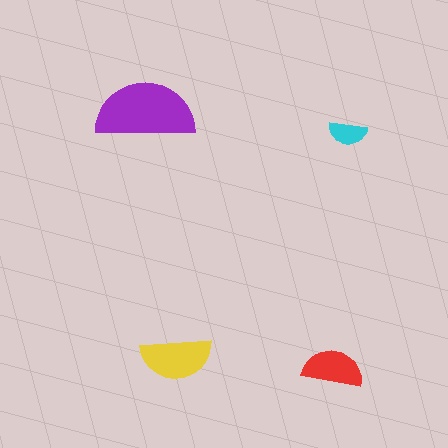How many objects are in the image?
There are 4 objects in the image.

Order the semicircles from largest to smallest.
the purple one, the yellow one, the red one, the cyan one.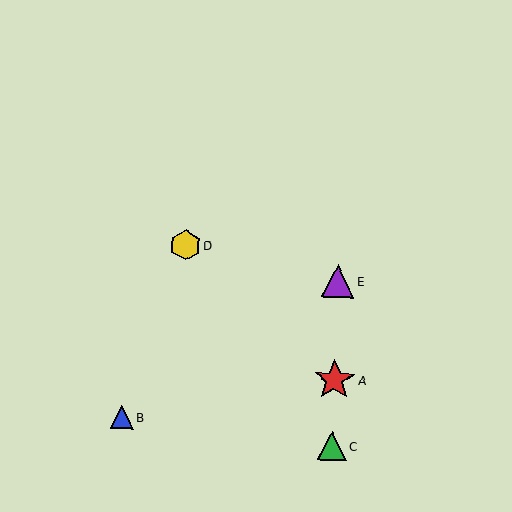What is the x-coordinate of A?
Object A is at x≈334.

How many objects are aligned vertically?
3 objects (A, C, E) are aligned vertically.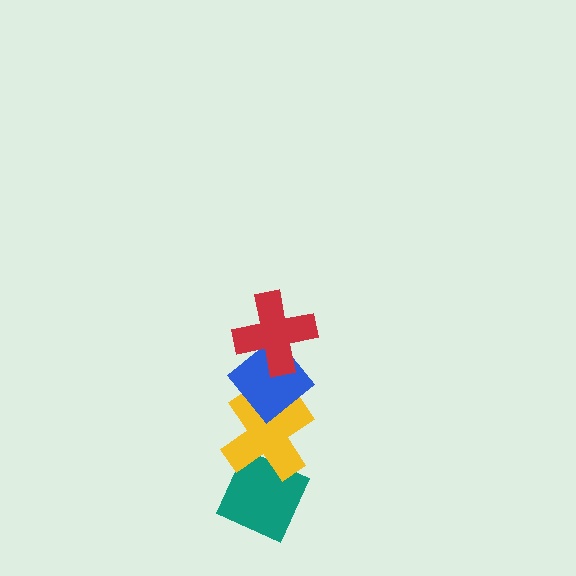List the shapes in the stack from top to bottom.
From top to bottom: the red cross, the blue diamond, the yellow cross, the teal diamond.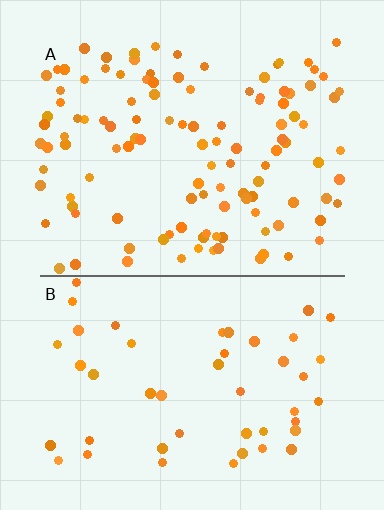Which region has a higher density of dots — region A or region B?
A (the top).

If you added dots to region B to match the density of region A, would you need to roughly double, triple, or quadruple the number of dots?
Approximately double.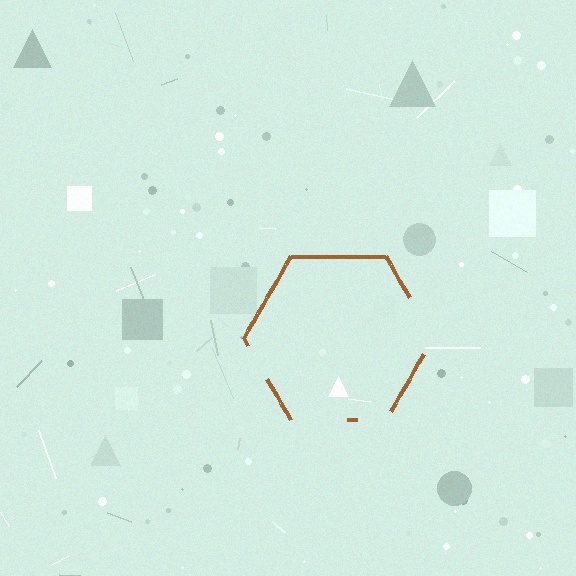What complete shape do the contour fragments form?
The contour fragments form a hexagon.